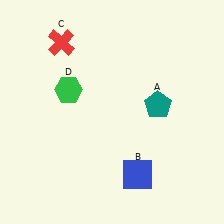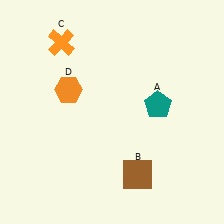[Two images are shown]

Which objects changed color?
B changed from blue to brown. C changed from red to orange. D changed from green to orange.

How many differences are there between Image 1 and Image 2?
There are 3 differences between the two images.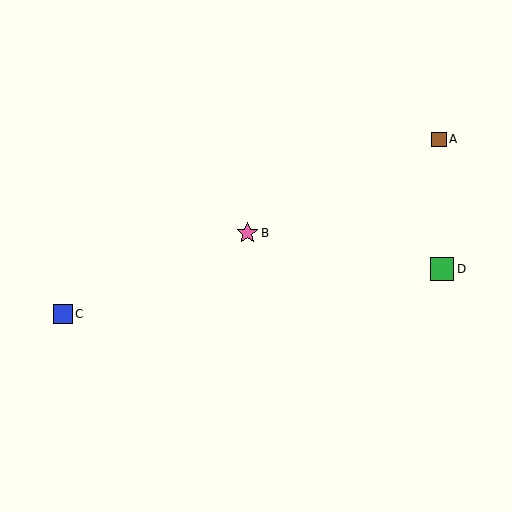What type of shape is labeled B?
Shape B is a pink star.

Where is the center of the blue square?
The center of the blue square is at (63, 314).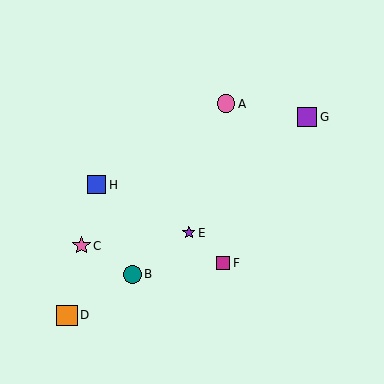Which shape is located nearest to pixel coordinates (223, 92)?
The pink circle (labeled A) at (226, 104) is nearest to that location.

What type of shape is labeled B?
Shape B is a teal circle.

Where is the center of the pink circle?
The center of the pink circle is at (226, 104).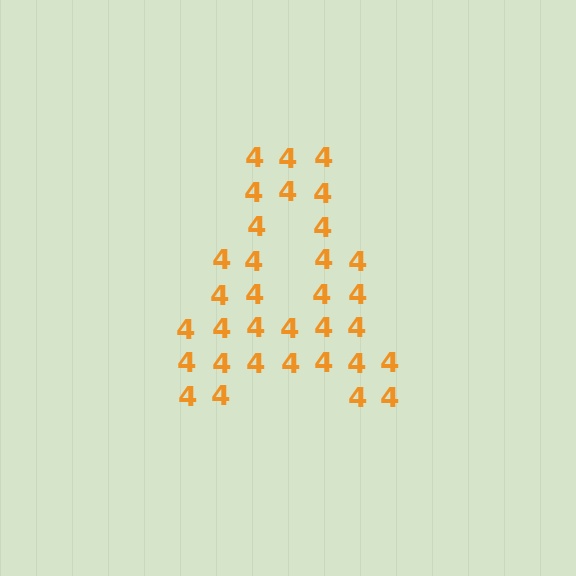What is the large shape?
The large shape is the letter A.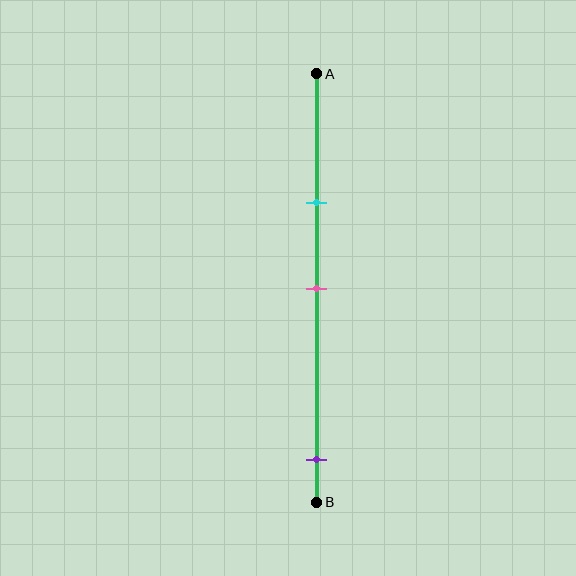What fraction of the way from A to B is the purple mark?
The purple mark is approximately 90% (0.9) of the way from A to B.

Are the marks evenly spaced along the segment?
No, the marks are not evenly spaced.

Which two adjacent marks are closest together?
The cyan and pink marks are the closest adjacent pair.